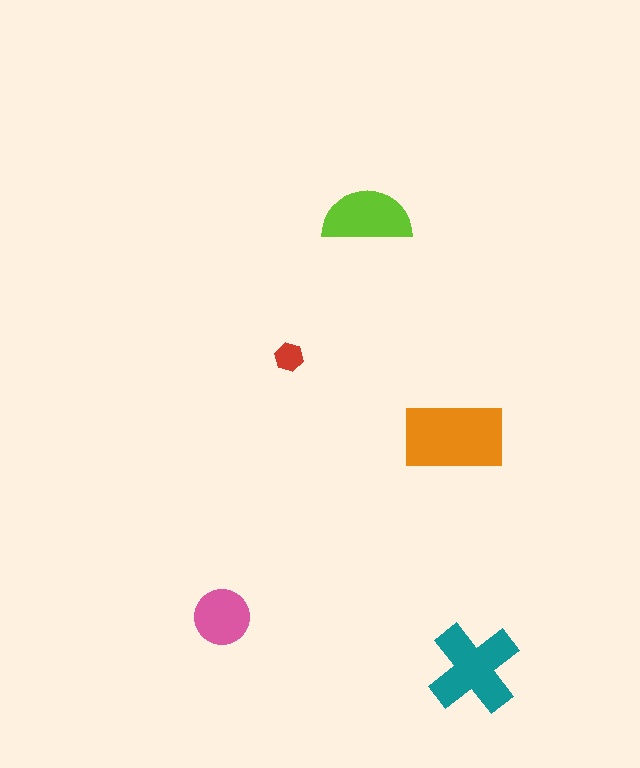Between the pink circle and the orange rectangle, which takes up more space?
The orange rectangle.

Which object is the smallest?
The red hexagon.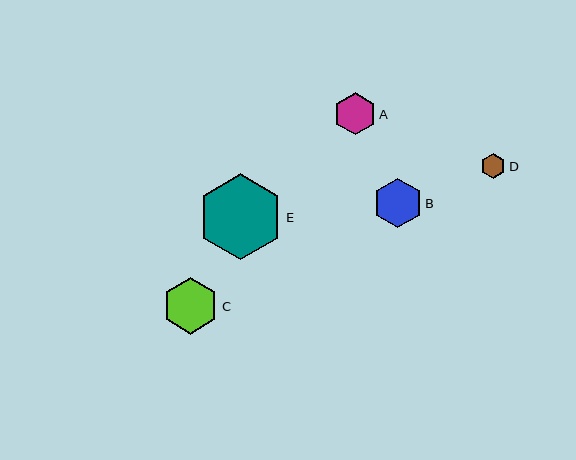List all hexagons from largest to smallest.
From largest to smallest: E, C, B, A, D.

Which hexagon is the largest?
Hexagon E is the largest with a size of approximately 86 pixels.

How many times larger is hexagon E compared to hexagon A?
Hexagon E is approximately 2.0 times the size of hexagon A.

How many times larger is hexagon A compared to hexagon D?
Hexagon A is approximately 1.7 times the size of hexagon D.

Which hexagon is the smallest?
Hexagon D is the smallest with a size of approximately 25 pixels.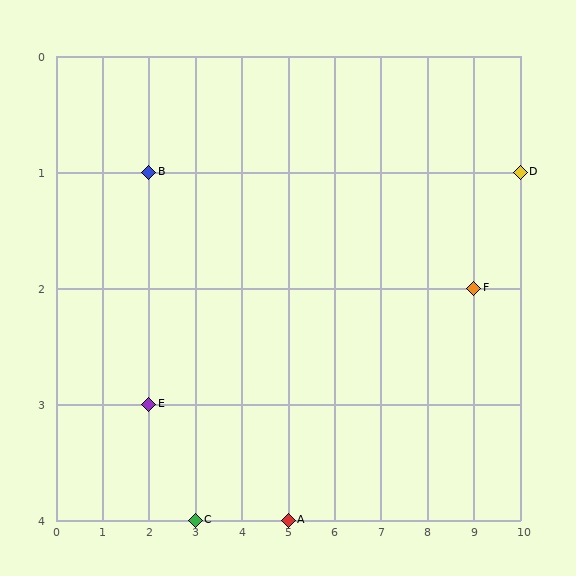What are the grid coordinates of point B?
Point B is at grid coordinates (2, 1).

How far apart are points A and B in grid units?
Points A and B are 3 columns and 3 rows apart (about 4.2 grid units diagonally).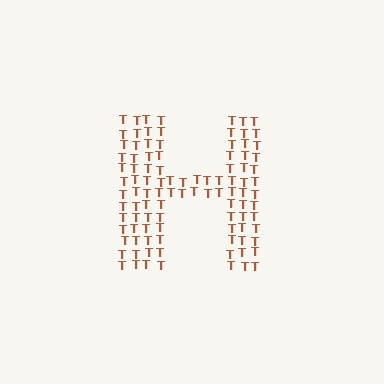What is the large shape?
The large shape is the letter H.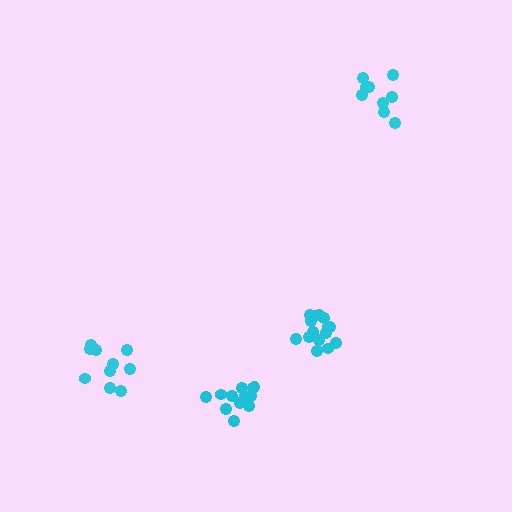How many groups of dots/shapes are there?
There are 4 groups.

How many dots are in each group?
Group 1: 9 dots, Group 2: 12 dots, Group 3: 15 dots, Group 4: 10 dots (46 total).